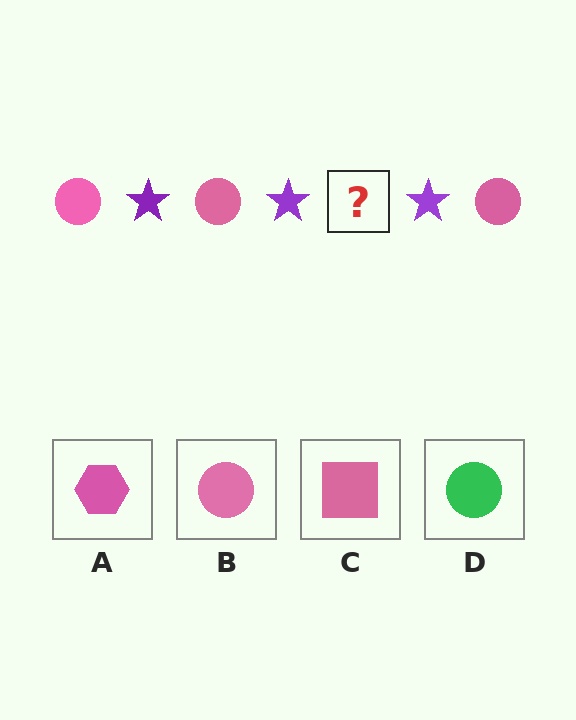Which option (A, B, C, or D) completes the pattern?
B.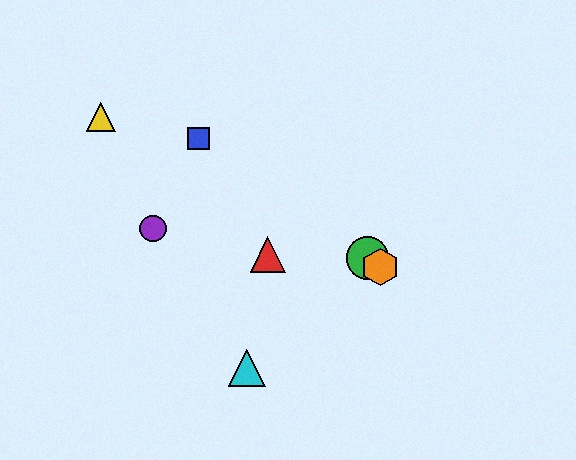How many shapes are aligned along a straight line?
3 shapes (the blue square, the green circle, the orange hexagon) are aligned along a straight line.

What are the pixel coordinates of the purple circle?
The purple circle is at (153, 228).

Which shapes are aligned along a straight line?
The blue square, the green circle, the orange hexagon are aligned along a straight line.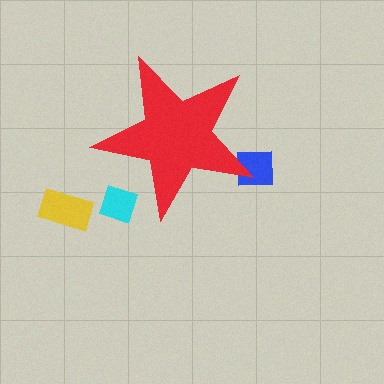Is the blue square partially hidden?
Yes, the blue square is partially hidden behind the red star.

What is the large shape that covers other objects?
A red star.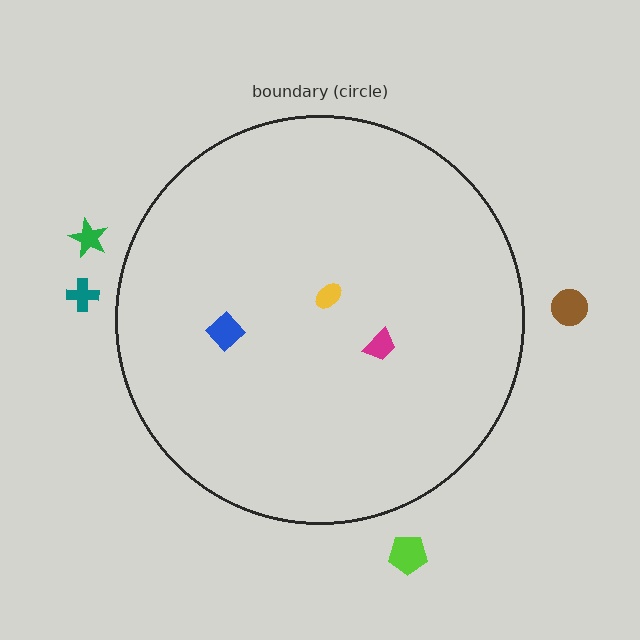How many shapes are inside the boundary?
3 inside, 4 outside.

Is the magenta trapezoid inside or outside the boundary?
Inside.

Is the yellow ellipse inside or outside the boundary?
Inside.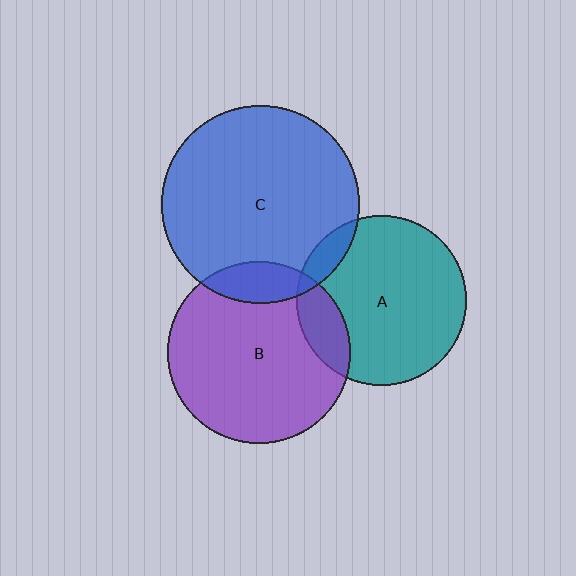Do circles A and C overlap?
Yes.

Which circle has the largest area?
Circle C (blue).